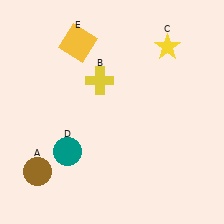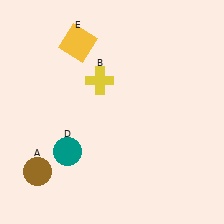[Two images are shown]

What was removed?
The yellow star (C) was removed in Image 2.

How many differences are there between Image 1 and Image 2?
There is 1 difference between the two images.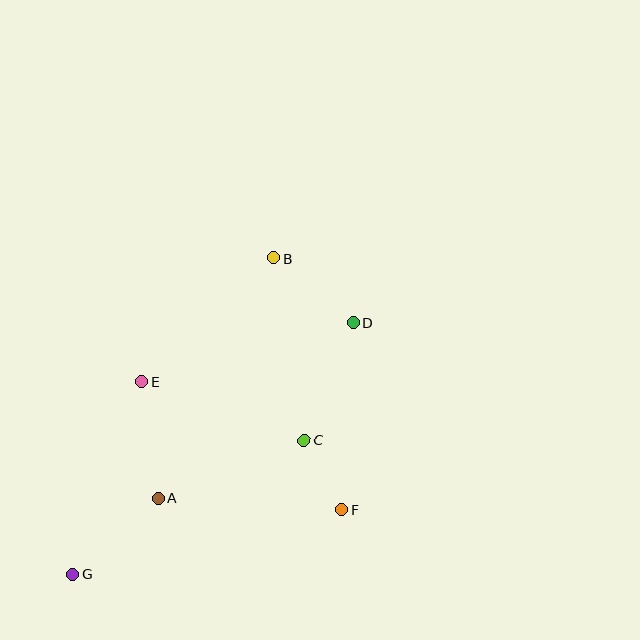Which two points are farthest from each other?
Points D and G are farthest from each other.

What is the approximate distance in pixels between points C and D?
The distance between C and D is approximately 127 pixels.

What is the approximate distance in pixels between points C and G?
The distance between C and G is approximately 268 pixels.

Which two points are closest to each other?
Points C and F are closest to each other.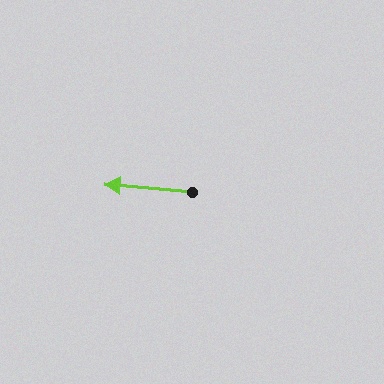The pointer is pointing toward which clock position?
Roughly 9 o'clock.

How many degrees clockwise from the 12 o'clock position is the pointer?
Approximately 275 degrees.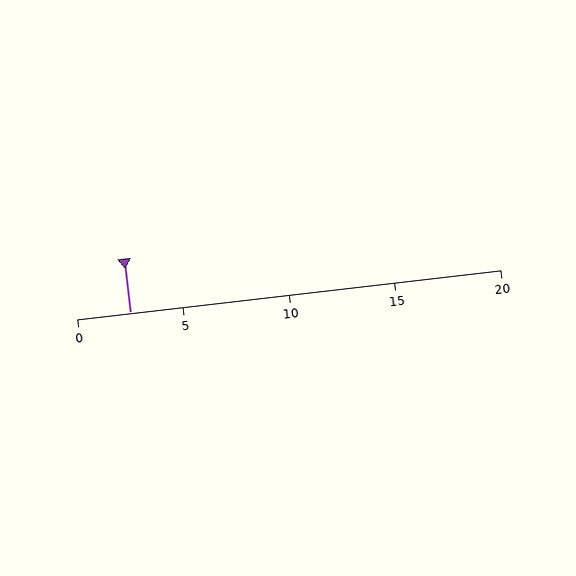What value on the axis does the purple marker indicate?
The marker indicates approximately 2.5.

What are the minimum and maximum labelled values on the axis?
The axis runs from 0 to 20.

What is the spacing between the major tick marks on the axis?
The major ticks are spaced 5 apart.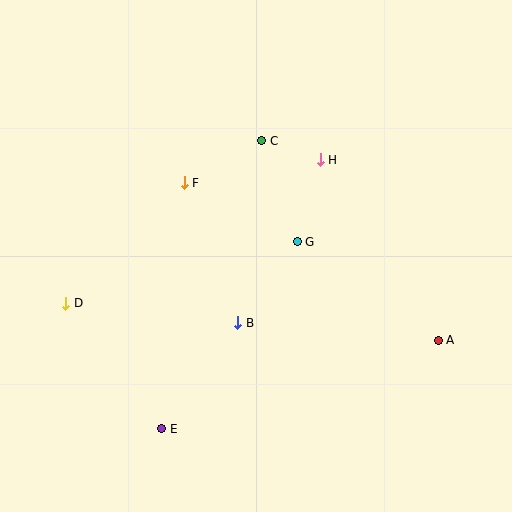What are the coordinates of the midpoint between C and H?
The midpoint between C and H is at (291, 150).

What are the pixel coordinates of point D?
Point D is at (66, 303).